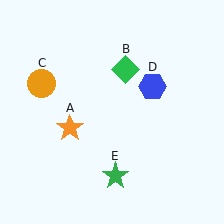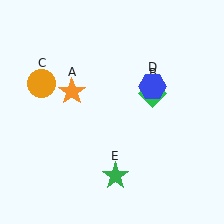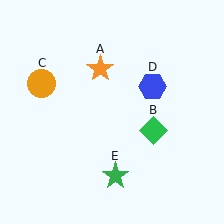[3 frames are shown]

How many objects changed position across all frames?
2 objects changed position: orange star (object A), green diamond (object B).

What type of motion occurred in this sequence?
The orange star (object A), green diamond (object B) rotated clockwise around the center of the scene.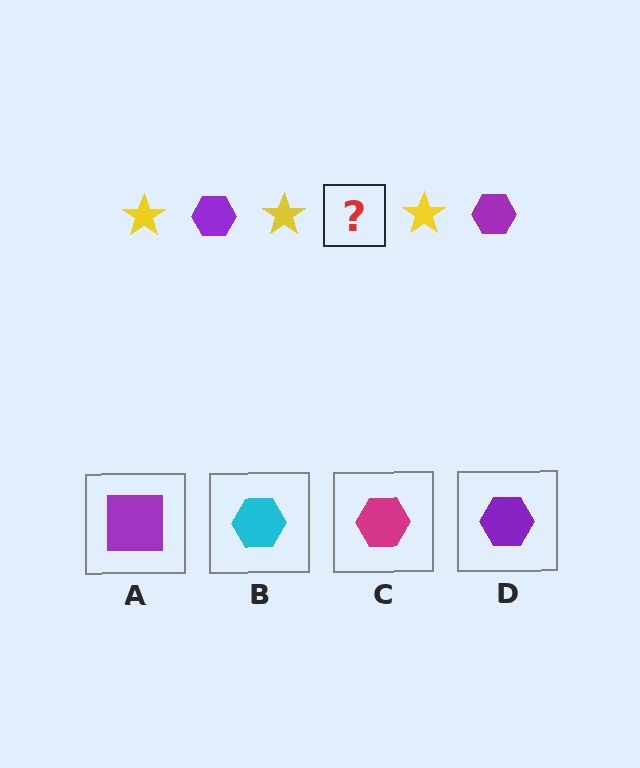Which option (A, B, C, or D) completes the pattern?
D.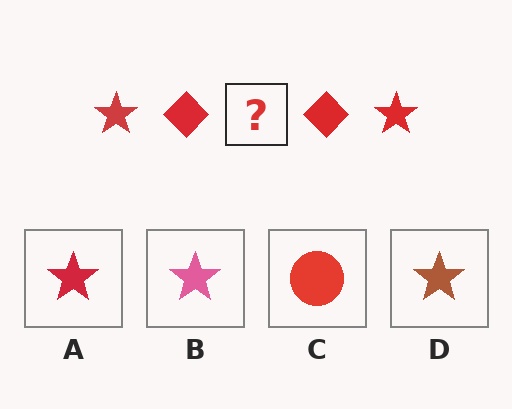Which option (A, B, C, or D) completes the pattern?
A.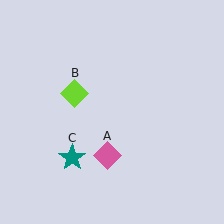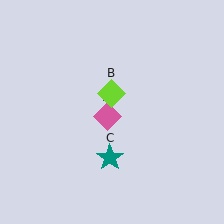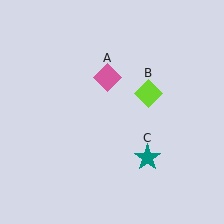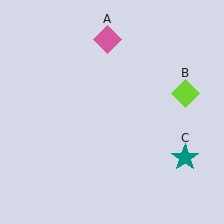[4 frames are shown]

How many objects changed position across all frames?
3 objects changed position: pink diamond (object A), lime diamond (object B), teal star (object C).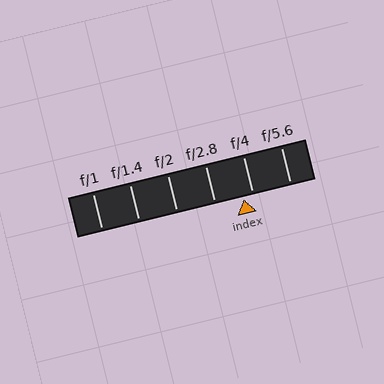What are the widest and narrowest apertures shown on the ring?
The widest aperture shown is f/1 and the narrowest is f/5.6.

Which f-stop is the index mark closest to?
The index mark is closest to f/4.